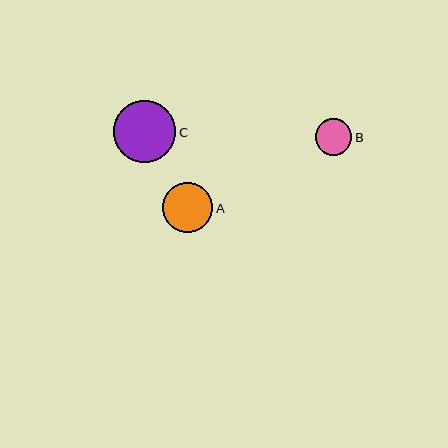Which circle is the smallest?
Circle B is the smallest with a size of approximately 37 pixels.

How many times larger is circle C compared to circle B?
Circle C is approximately 1.7 times the size of circle B.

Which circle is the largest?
Circle C is the largest with a size of approximately 62 pixels.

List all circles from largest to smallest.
From largest to smallest: C, A, B.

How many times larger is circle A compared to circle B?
Circle A is approximately 1.4 times the size of circle B.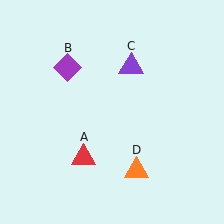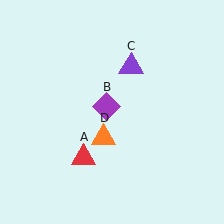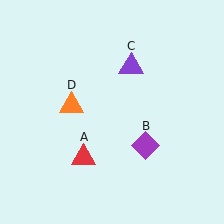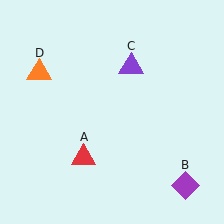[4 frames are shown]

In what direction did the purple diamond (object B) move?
The purple diamond (object B) moved down and to the right.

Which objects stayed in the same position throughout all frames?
Red triangle (object A) and purple triangle (object C) remained stationary.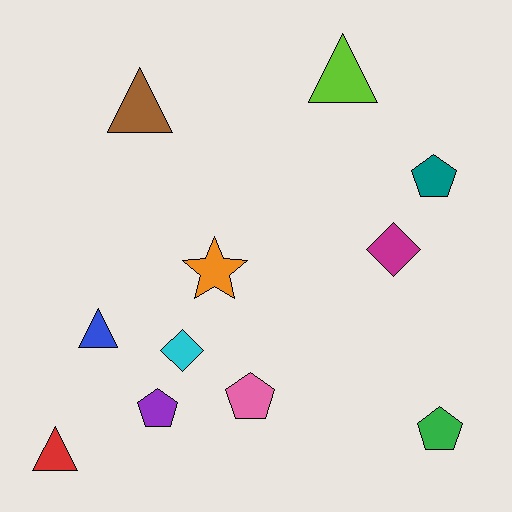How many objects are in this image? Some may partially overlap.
There are 11 objects.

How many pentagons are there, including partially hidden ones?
There are 4 pentagons.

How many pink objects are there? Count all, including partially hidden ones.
There is 1 pink object.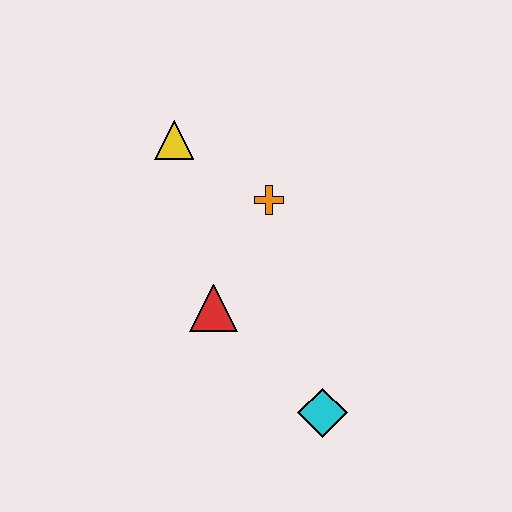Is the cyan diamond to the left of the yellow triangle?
No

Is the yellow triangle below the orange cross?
No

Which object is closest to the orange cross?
The yellow triangle is closest to the orange cross.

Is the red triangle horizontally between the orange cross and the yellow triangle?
Yes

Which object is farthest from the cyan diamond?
The yellow triangle is farthest from the cyan diamond.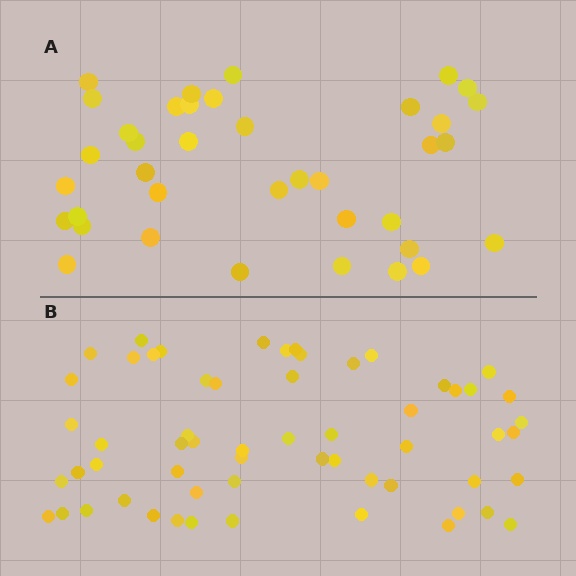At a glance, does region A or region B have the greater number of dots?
Region B (the bottom region) has more dots.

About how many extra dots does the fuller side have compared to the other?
Region B has approximately 20 more dots than region A.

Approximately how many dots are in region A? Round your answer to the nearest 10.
About 40 dots. (The exact count is 38, which rounds to 40.)